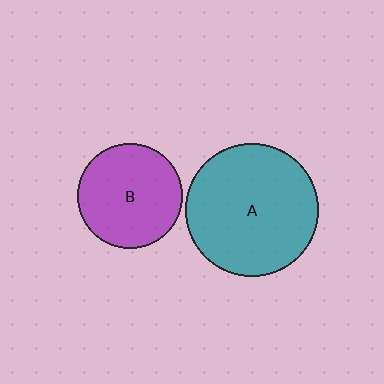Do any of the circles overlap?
No, none of the circles overlap.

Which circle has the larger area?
Circle A (teal).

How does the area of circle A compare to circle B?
Approximately 1.6 times.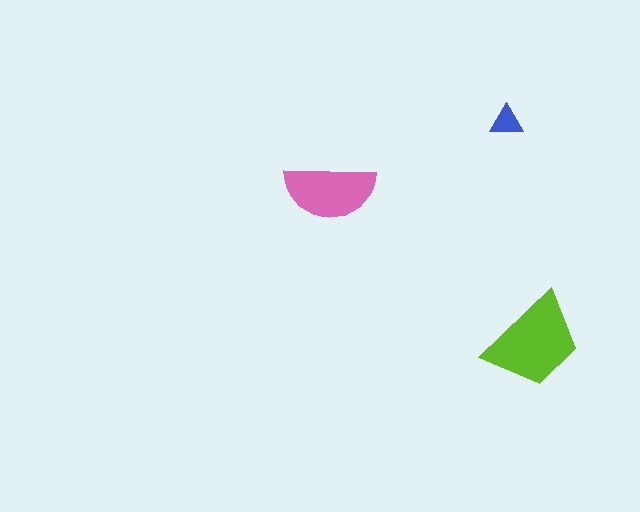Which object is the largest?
The lime trapezoid.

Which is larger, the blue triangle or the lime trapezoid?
The lime trapezoid.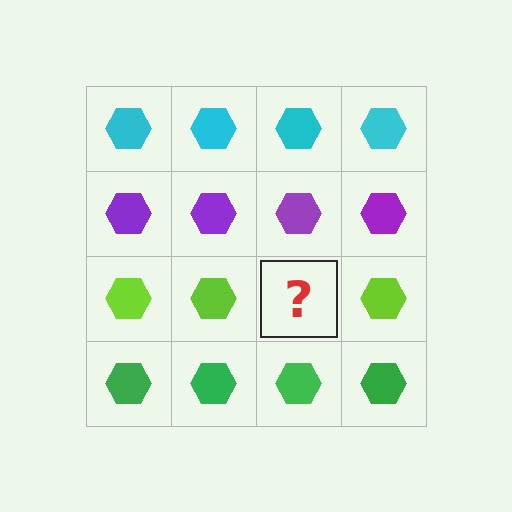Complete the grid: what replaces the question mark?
The question mark should be replaced with a lime hexagon.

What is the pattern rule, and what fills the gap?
The rule is that each row has a consistent color. The gap should be filled with a lime hexagon.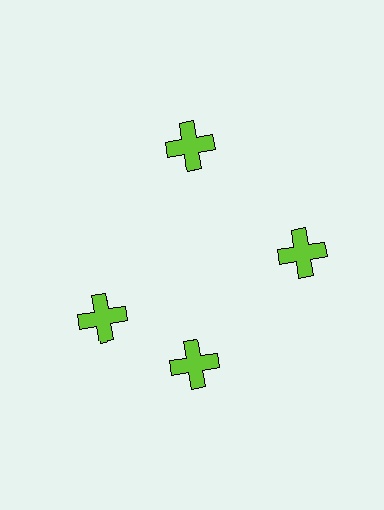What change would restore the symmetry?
The symmetry would be restored by rotating it back into even spacing with its neighbors so that all 4 crosses sit at equal angles and equal distance from the center.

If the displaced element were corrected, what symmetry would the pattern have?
It would have 4-fold rotational symmetry — the pattern would map onto itself every 90 degrees.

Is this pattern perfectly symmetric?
No. The 4 lime crosses are arranged in a ring, but one element near the 9 o'clock position is rotated out of alignment along the ring, breaking the 4-fold rotational symmetry.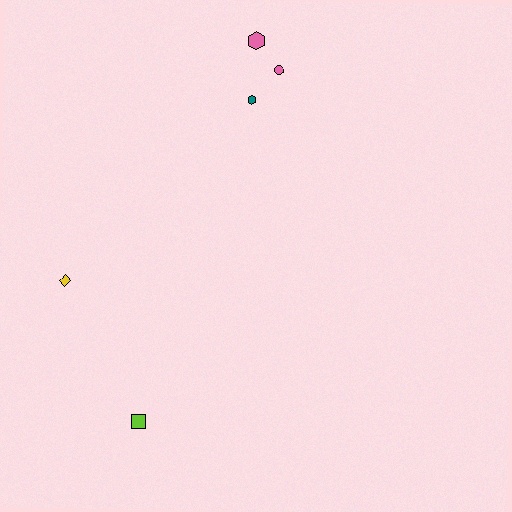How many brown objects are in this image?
There are no brown objects.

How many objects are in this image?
There are 5 objects.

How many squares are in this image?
There is 1 square.